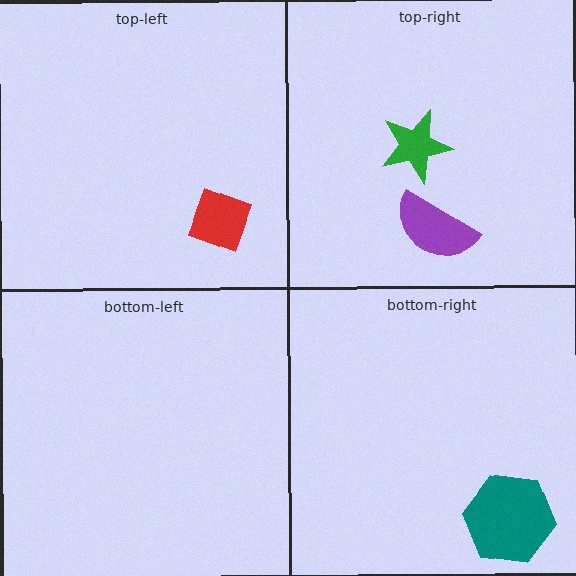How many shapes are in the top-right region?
2.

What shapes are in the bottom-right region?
The teal hexagon.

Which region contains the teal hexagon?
The bottom-right region.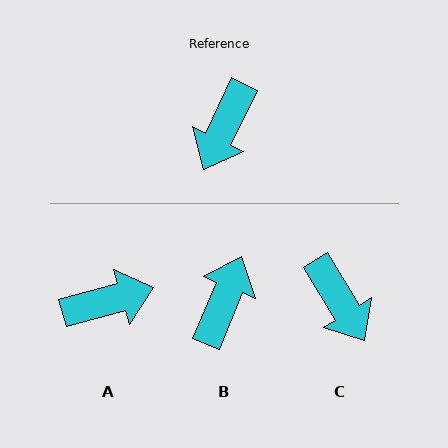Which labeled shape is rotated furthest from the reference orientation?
B, about 176 degrees away.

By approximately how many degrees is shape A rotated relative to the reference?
Approximately 132 degrees counter-clockwise.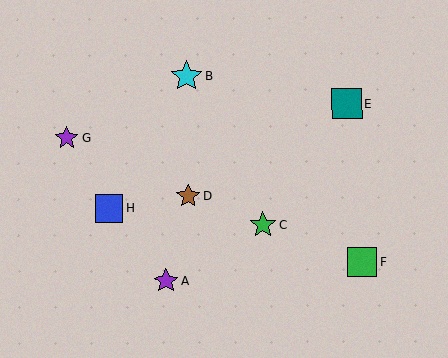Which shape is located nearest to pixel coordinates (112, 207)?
The blue square (labeled H) at (109, 208) is nearest to that location.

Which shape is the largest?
The cyan star (labeled B) is the largest.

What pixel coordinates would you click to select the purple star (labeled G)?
Click at (67, 138) to select the purple star G.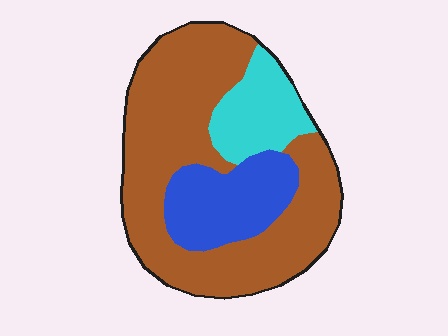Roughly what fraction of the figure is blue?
Blue covers 20% of the figure.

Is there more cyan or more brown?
Brown.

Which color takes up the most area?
Brown, at roughly 65%.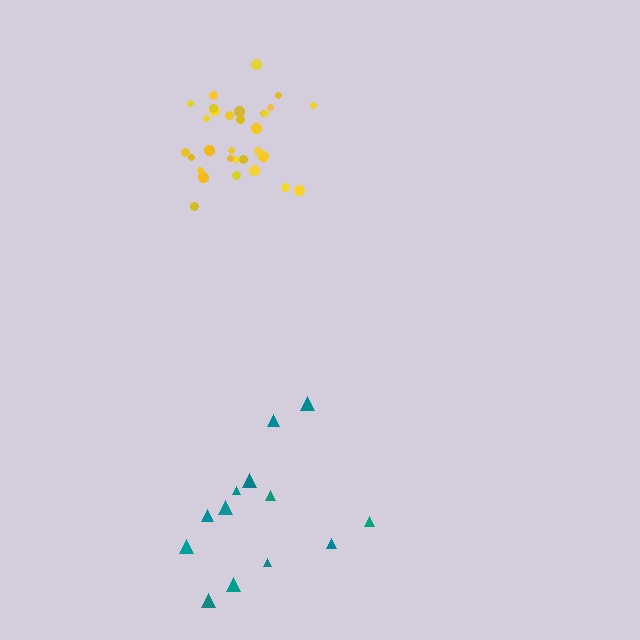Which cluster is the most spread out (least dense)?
Teal.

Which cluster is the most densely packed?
Yellow.